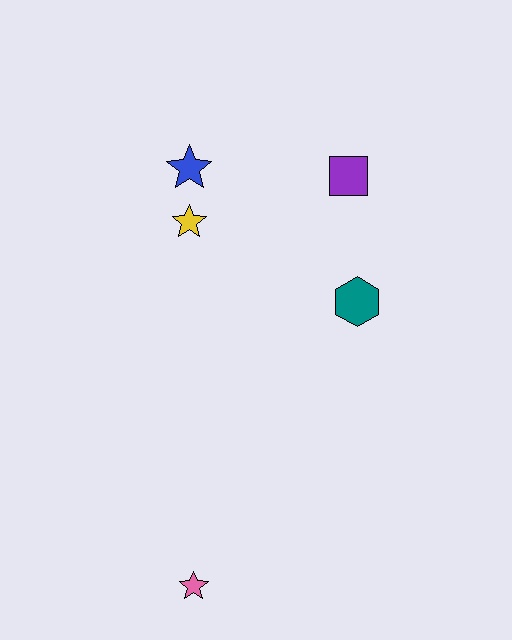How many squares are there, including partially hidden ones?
There is 1 square.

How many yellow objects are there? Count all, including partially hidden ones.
There is 1 yellow object.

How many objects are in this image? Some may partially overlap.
There are 5 objects.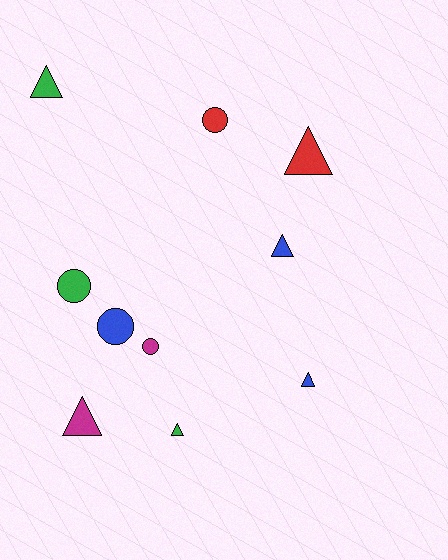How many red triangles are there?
There is 1 red triangle.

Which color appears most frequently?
Blue, with 3 objects.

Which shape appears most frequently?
Triangle, with 6 objects.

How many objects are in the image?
There are 10 objects.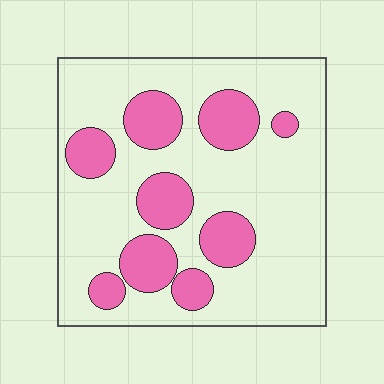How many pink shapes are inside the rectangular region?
9.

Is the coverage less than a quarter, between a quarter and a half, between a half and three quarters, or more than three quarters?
Between a quarter and a half.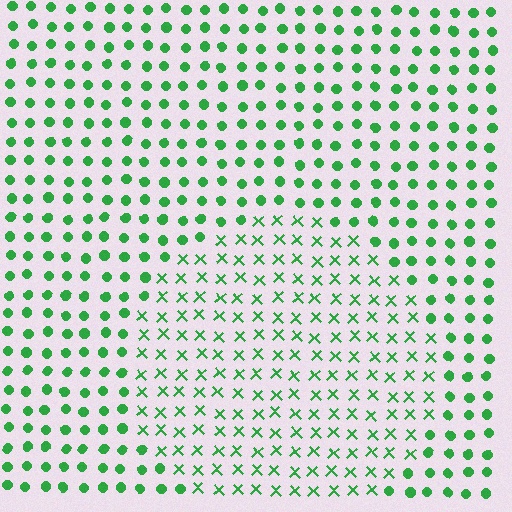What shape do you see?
I see a circle.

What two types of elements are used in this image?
The image uses X marks inside the circle region and circles outside it.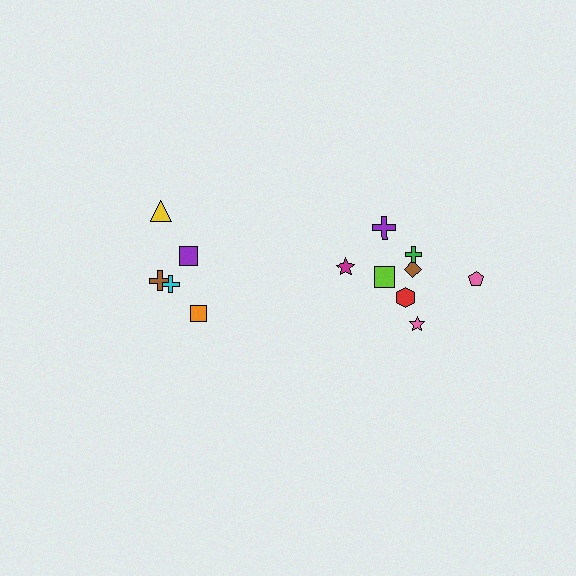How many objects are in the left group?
There are 5 objects.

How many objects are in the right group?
There are 8 objects.